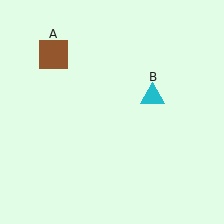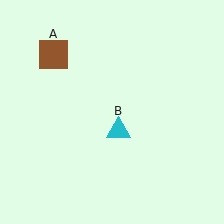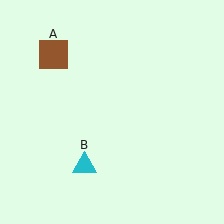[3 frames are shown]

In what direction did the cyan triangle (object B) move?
The cyan triangle (object B) moved down and to the left.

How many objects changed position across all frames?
1 object changed position: cyan triangle (object B).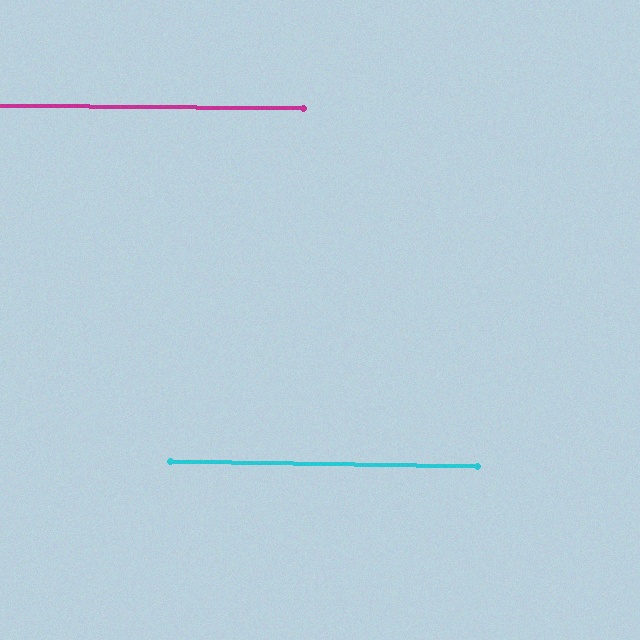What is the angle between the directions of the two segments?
Approximately 1 degree.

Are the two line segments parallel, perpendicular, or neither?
Parallel — their directions differ by only 0.6°.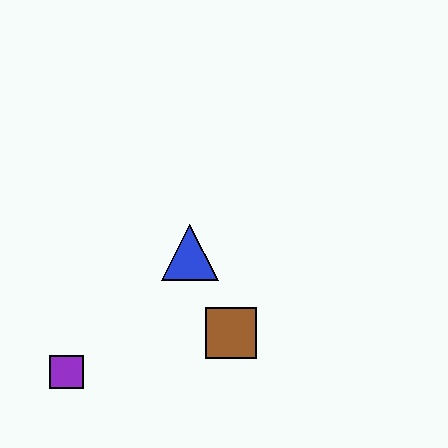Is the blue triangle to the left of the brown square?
Yes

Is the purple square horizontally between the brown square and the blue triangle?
No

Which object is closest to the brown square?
The blue triangle is closest to the brown square.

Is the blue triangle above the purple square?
Yes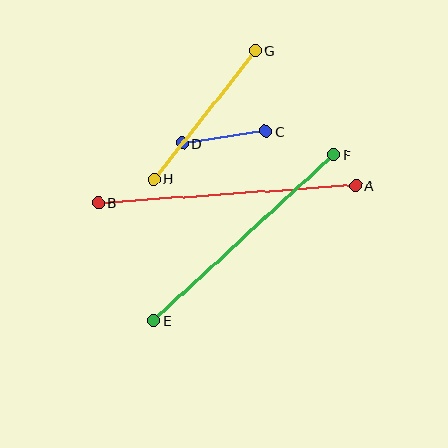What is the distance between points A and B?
The distance is approximately 258 pixels.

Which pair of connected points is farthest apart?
Points A and B are farthest apart.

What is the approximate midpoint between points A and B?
The midpoint is at approximately (227, 194) pixels.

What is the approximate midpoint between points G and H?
The midpoint is at approximately (204, 115) pixels.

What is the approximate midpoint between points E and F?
The midpoint is at approximately (243, 238) pixels.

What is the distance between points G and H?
The distance is approximately 164 pixels.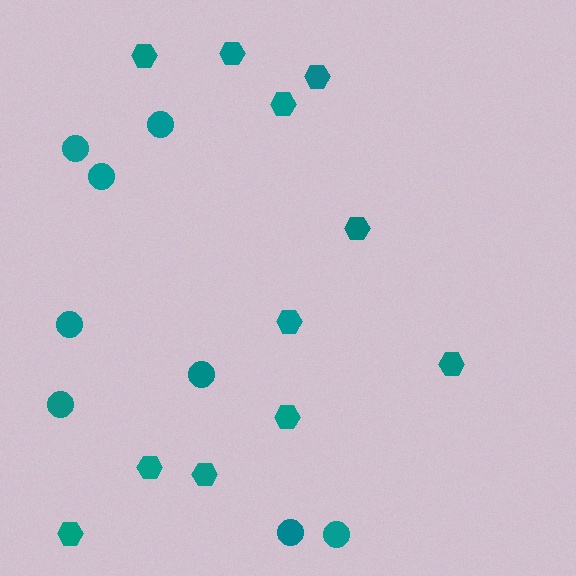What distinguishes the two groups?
There are 2 groups: one group of circles (8) and one group of hexagons (11).